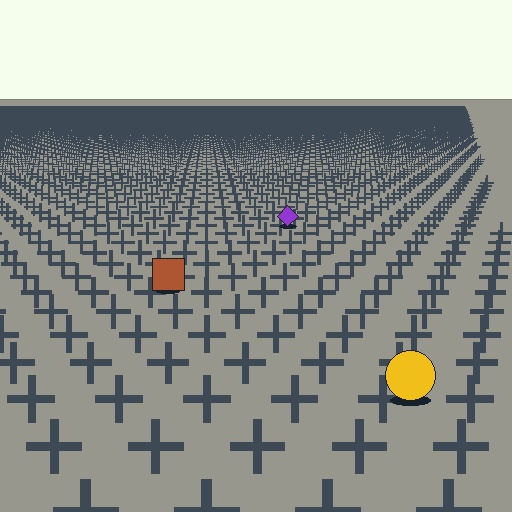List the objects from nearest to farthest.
From nearest to farthest: the yellow circle, the brown square, the purple diamond.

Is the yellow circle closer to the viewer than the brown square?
Yes. The yellow circle is closer — you can tell from the texture gradient: the ground texture is coarser near it.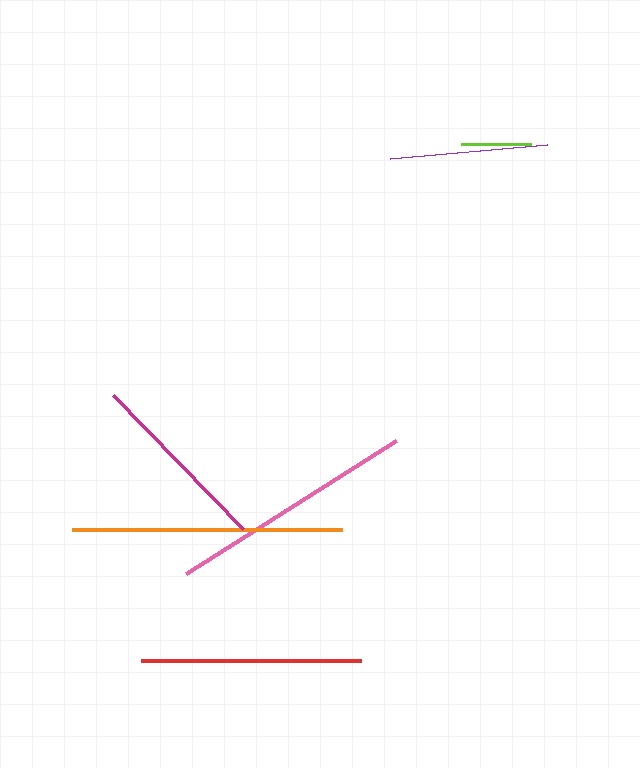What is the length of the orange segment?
The orange segment is approximately 271 pixels long.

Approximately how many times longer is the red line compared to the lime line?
The red line is approximately 3.1 times the length of the lime line.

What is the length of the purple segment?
The purple segment is approximately 157 pixels long.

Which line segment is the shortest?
The lime line is the shortest at approximately 71 pixels.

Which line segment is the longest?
The orange line is the longest at approximately 271 pixels.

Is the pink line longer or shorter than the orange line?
The orange line is longer than the pink line.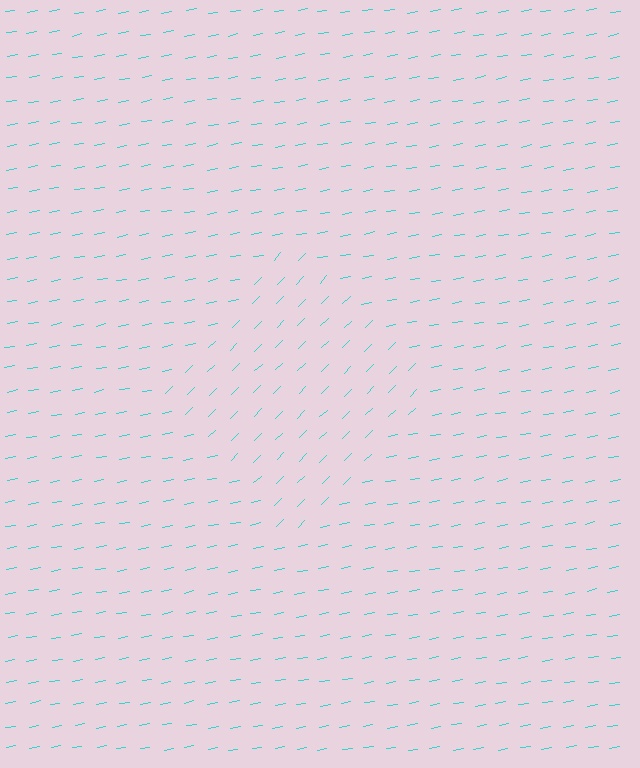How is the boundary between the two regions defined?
The boundary is defined purely by a change in line orientation (approximately 34 degrees difference). All lines are the same color and thickness.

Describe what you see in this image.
The image is filled with small cyan line segments. A diamond region in the image has lines oriented differently from the surrounding lines, creating a visible texture boundary.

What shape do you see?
I see a diamond.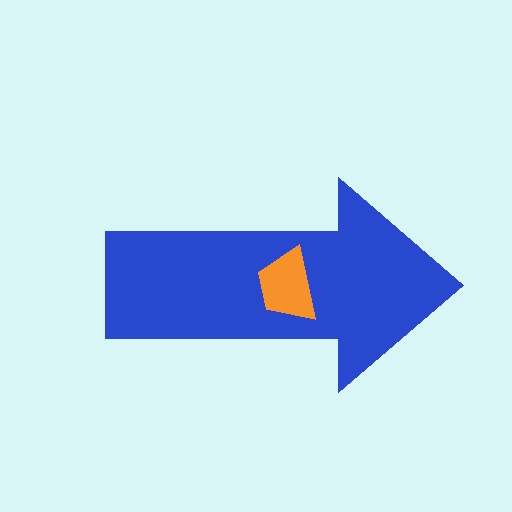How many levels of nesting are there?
2.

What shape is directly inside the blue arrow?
The orange trapezoid.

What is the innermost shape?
The orange trapezoid.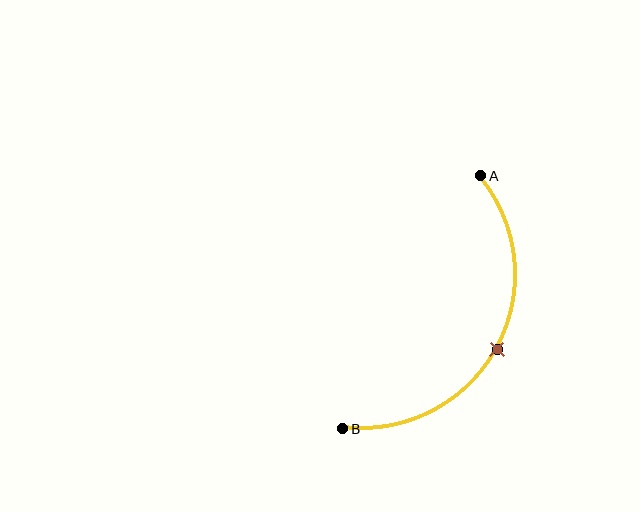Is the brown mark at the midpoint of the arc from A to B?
Yes. The brown mark lies on the arc at equal arc-length from both A and B — it is the arc midpoint.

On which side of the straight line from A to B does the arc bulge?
The arc bulges to the right of the straight line connecting A and B.